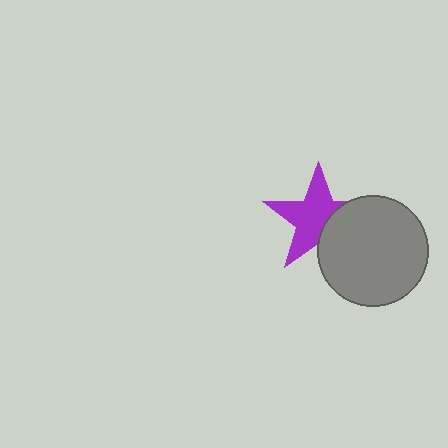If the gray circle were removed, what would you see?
You would see the complete purple star.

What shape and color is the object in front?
The object in front is a gray circle.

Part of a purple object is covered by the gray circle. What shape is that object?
It is a star.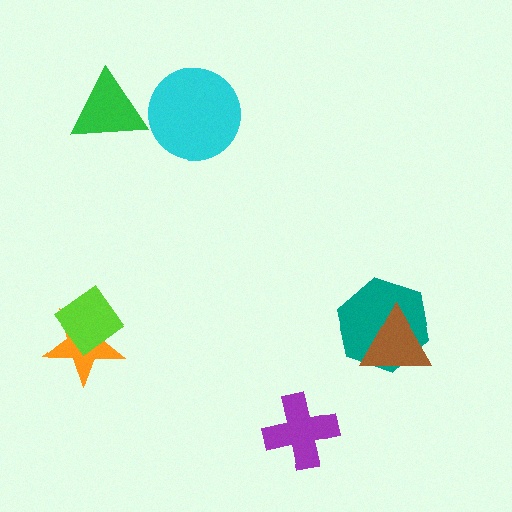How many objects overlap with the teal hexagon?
1 object overlaps with the teal hexagon.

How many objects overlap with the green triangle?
0 objects overlap with the green triangle.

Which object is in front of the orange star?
The lime diamond is in front of the orange star.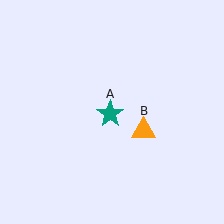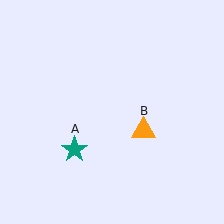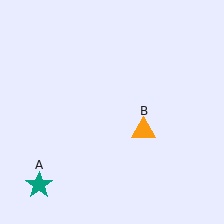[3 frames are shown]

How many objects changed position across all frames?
1 object changed position: teal star (object A).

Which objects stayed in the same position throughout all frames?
Orange triangle (object B) remained stationary.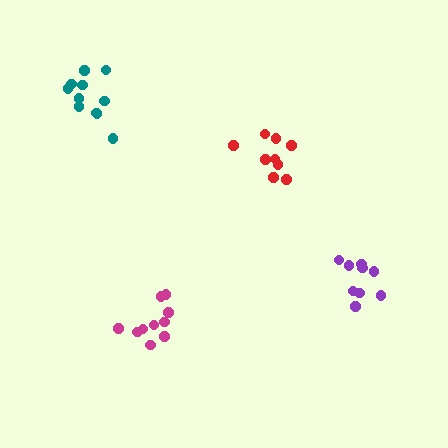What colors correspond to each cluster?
The clusters are colored: teal, magenta, red, purple.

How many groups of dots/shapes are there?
There are 4 groups.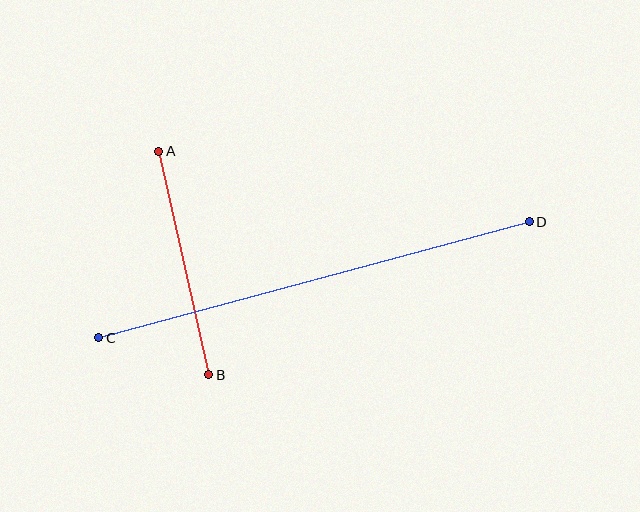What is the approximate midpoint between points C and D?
The midpoint is at approximately (314, 280) pixels.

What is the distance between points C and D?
The distance is approximately 446 pixels.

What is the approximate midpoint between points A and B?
The midpoint is at approximately (184, 263) pixels.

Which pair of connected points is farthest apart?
Points C and D are farthest apart.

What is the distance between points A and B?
The distance is approximately 229 pixels.